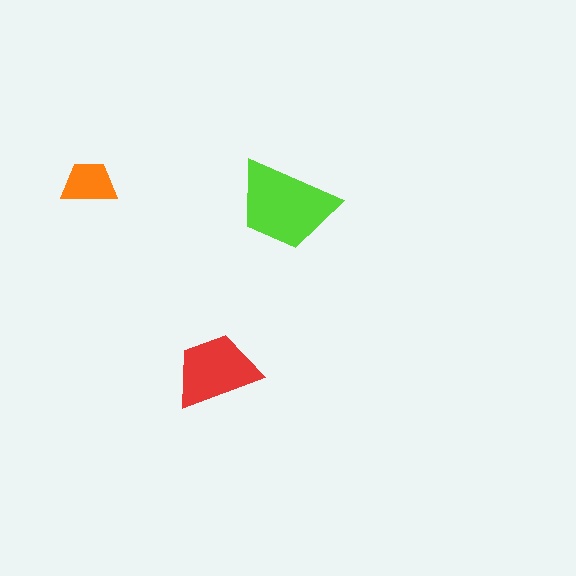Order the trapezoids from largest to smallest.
the lime one, the red one, the orange one.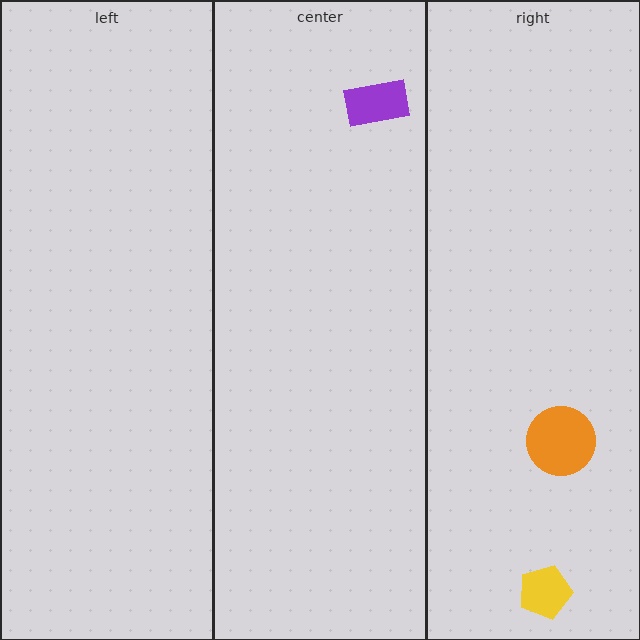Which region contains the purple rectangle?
The center region.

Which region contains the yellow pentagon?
The right region.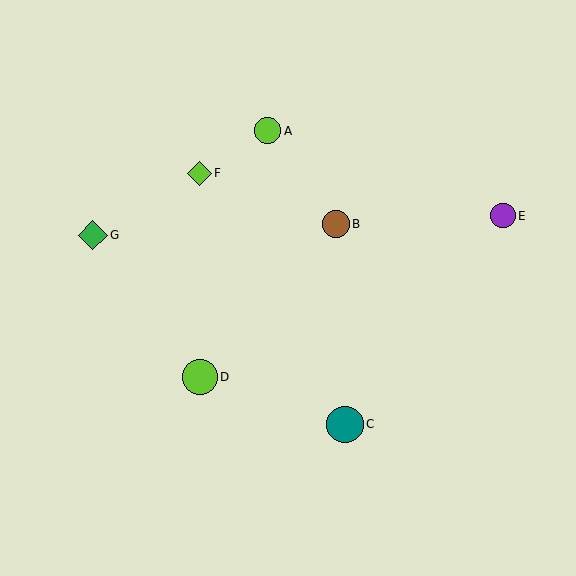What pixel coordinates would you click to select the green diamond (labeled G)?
Click at (93, 235) to select the green diamond G.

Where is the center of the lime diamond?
The center of the lime diamond is at (199, 173).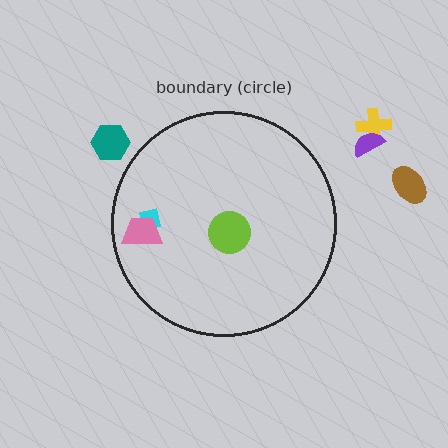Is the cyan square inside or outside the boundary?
Inside.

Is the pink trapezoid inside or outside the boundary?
Inside.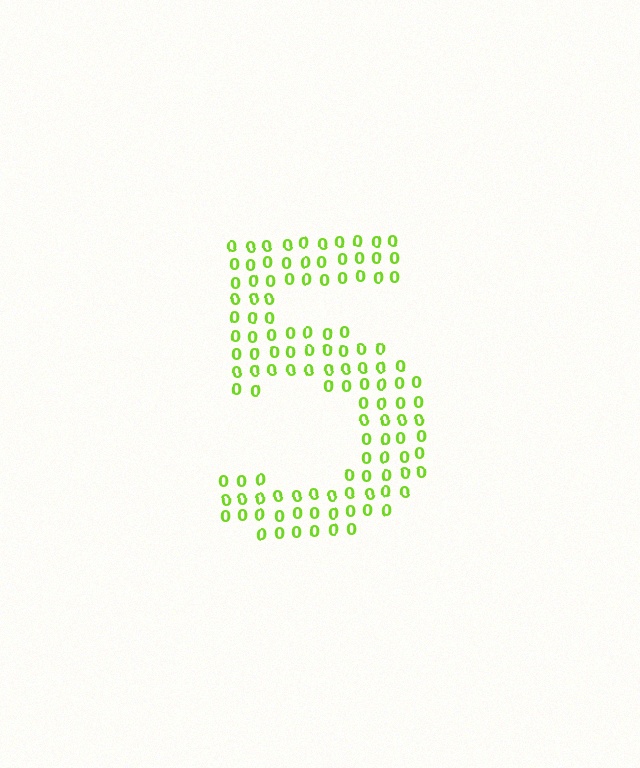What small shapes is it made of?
It is made of small digit 0's.